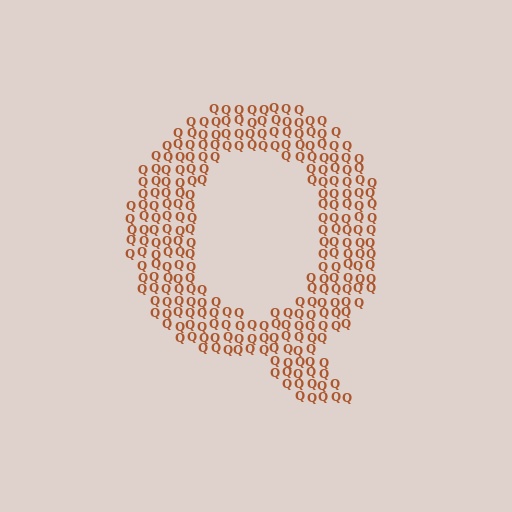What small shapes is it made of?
It is made of small letter Q's.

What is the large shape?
The large shape is the letter Q.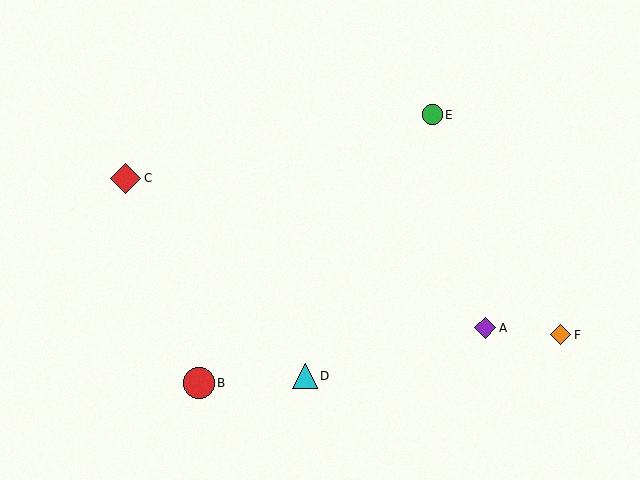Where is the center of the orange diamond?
The center of the orange diamond is at (560, 335).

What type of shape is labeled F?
Shape F is an orange diamond.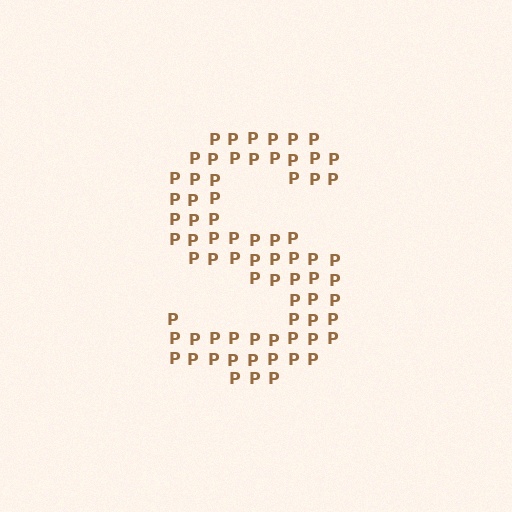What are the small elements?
The small elements are letter P's.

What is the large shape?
The large shape is the letter S.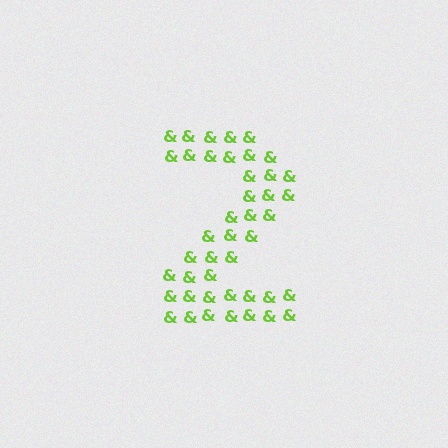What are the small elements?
The small elements are ampersands.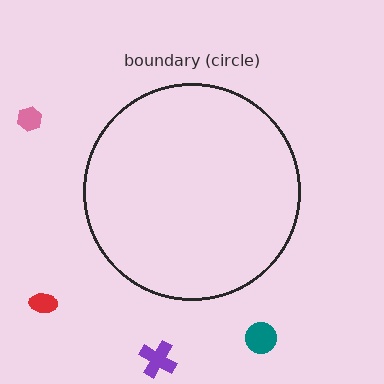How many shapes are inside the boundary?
0 inside, 4 outside.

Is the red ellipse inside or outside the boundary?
Outside.